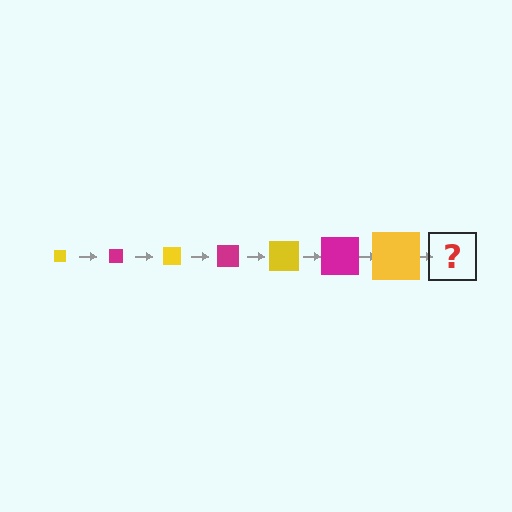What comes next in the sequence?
The next element should be a magenta square, larger than the previous one.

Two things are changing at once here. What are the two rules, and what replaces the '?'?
The two rules are that the square grows larger each step and the color cycles through yellow and magenta. The '?' should be a magenta square, larger than the previous one.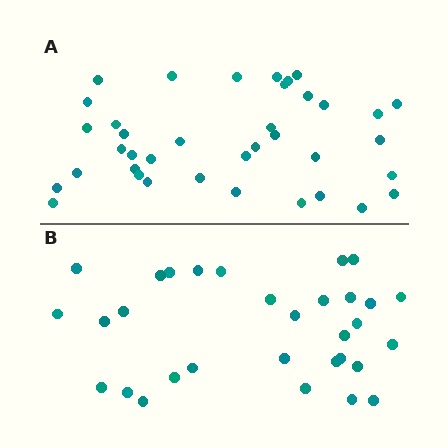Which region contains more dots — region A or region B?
Region A (the top region) has more dots.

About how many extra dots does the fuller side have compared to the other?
Region A has roughly 8 or so more dots than region B.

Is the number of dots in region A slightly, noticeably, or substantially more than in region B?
Region A has only slightly more — the two regions are fairly close. The ratio is roughly 1.2 to 1.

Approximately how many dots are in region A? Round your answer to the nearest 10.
About 40 dots. (The exact count is 38, which rounds to 40.)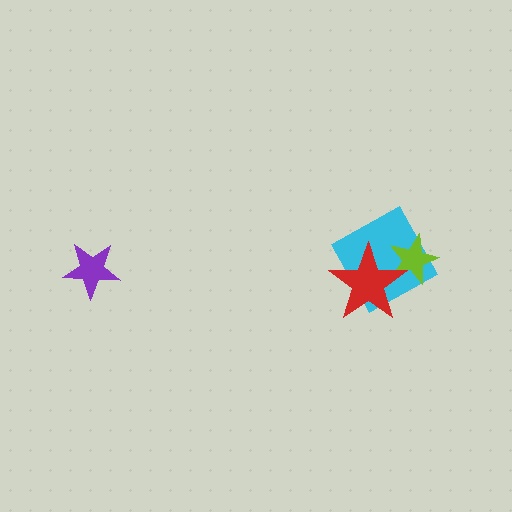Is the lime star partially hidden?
Yes, it is partially covered by another shape.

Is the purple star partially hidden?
No, no other shape covers it.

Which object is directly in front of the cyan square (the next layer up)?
The lime star is directly in front of the cyan square.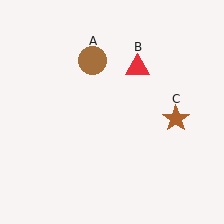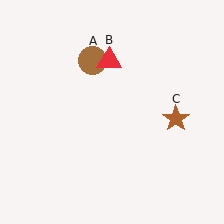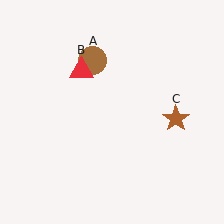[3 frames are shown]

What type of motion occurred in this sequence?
The red triangle (object B) rotated counterclockwise around the center of the scene.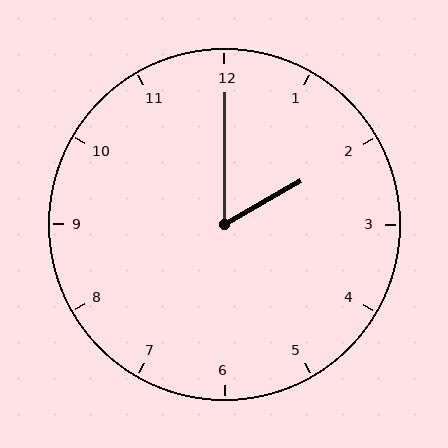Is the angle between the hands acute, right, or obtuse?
It is acute.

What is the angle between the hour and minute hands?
Approximately 60 degrees.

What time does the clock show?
2:00.